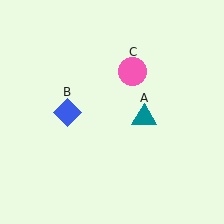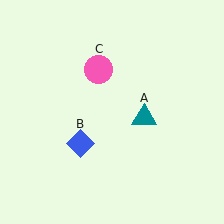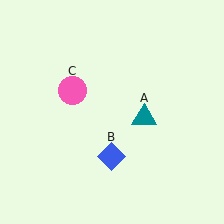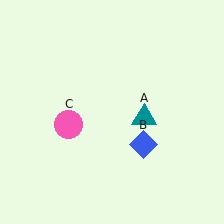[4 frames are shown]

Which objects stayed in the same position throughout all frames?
Teal triangle (object A) remained stationary.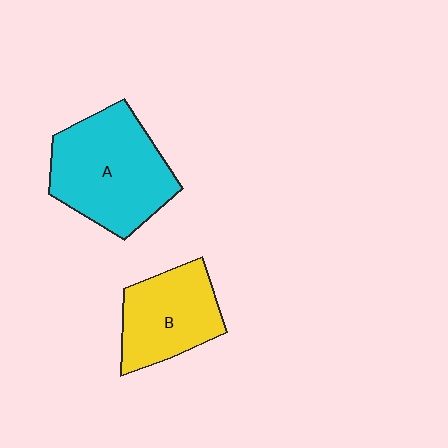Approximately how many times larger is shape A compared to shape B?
Approximately 1.4 times.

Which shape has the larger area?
Shape A (cyan).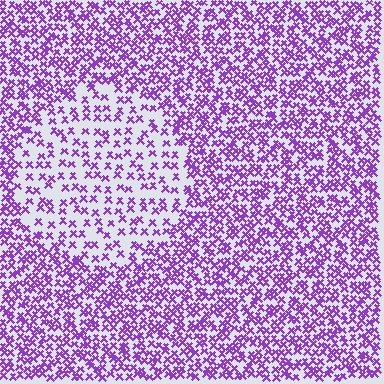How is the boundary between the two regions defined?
The boundary is defined by a change in element density (approximately 2.2x ratio). All elements are the same color, size, and shape.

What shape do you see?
I see a circle.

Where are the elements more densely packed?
The elements are more densely packed outside the circle boundary.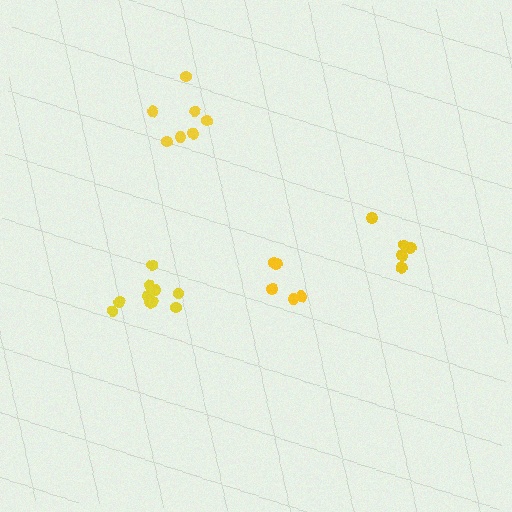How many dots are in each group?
Group 1: 10 dots, Group 2: 5 dots, Group 3: 5 dots, Group 4: 7 dots (27 total).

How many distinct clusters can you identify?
There are 4 distinct clusters.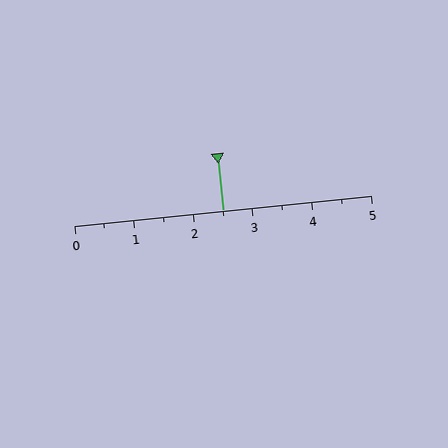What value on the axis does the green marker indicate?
The marker indicates approximately 2.5.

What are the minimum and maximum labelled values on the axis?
The axis runs from 0 to 5.